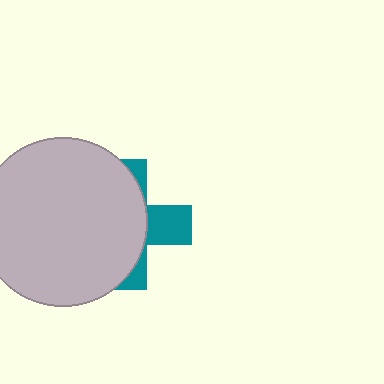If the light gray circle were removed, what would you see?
You would see the complete teal cross.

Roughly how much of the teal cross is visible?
A small part of it is visible (roughly 33%).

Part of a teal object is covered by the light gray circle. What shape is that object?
It is a cross.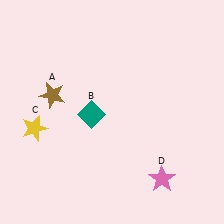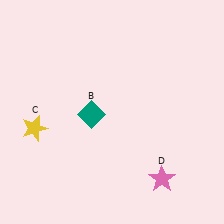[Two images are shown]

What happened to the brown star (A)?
The brown star (A) was removed in Image 2. It was in the top-left area of Image 1.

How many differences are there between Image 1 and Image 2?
There is 1 difference between the two images.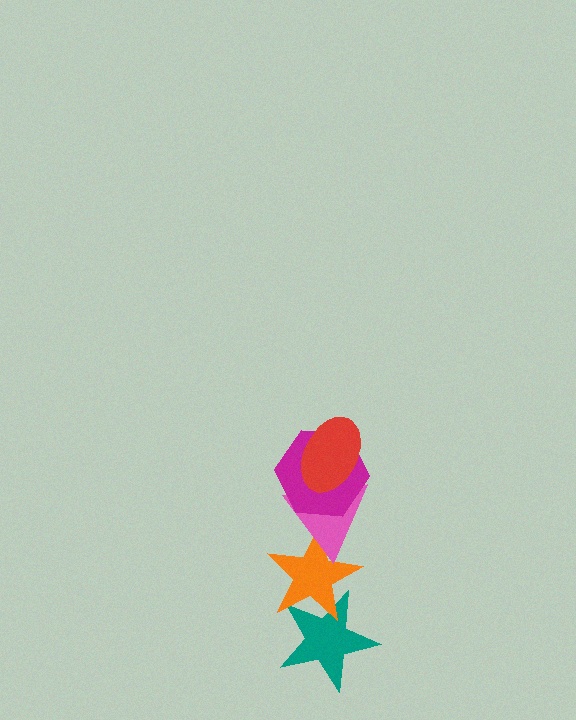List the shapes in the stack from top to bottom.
From top to bottom: the red ellipse, the magenta hexagon, the pink triangle, the orange star, the teal star.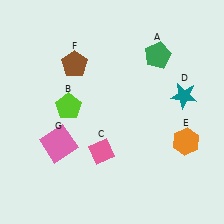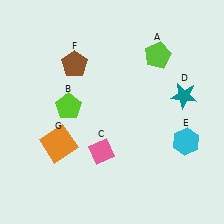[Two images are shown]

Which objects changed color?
A changed from green to lime. E changed from orange to cyan. G changed from pink to orange.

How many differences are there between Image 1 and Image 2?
There are 3 differences between the two images.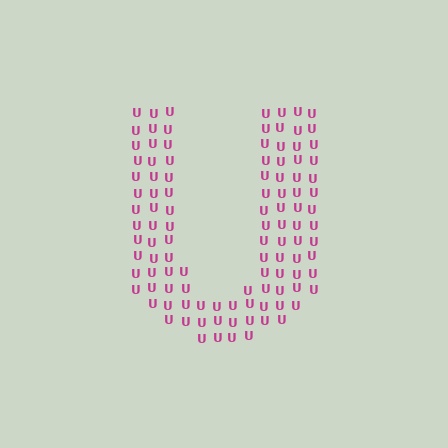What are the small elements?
The small elements are letter U's.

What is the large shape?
The large shape is the letter U.